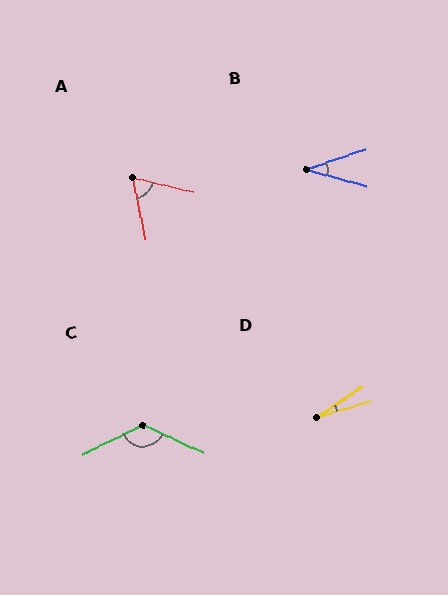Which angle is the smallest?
D, at approximately 17 degrees.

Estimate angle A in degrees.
Approximately 65 degrees.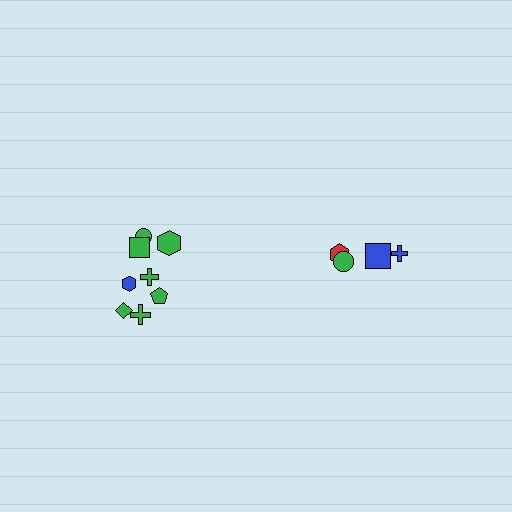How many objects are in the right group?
There are 4 objects.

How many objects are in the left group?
There are 8 objects.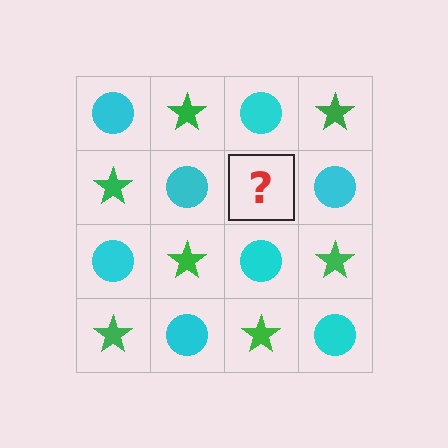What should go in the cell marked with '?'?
The missing cell should contain a green star.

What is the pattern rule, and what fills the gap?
The rule is that it alternates cyan circle and green star in a checkerboard pattern. The gap should be filled with a green star.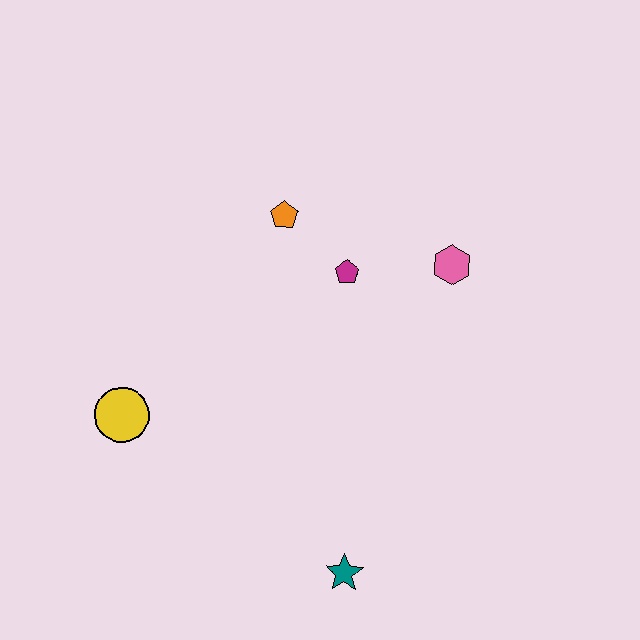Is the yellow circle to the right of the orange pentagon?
No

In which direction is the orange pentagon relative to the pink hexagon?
The orange pentagon is to the left of the pink hexagon.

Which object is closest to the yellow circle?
The orange pentagon is closest to the yellow circle.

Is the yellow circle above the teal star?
Yes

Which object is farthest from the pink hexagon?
The yellow circle is farthest from the pink hexagon.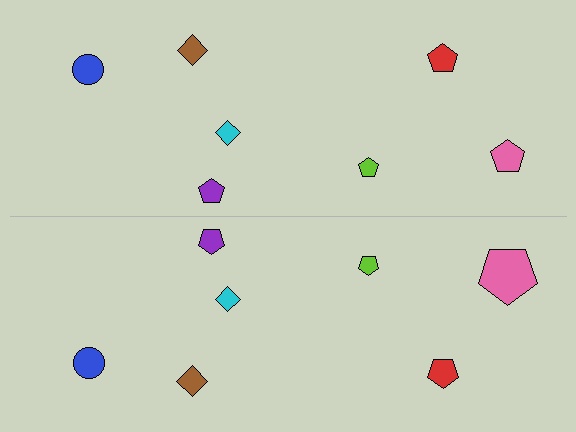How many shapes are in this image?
There are 14 shapes in this image.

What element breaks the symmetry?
The pink pentagon on the bottom side has a different size than its mirror counterpart.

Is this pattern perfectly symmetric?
No, the pattern is not perfectly symmetric. The pink pentagon on the bottom side has a different size than its mirror counterpart.